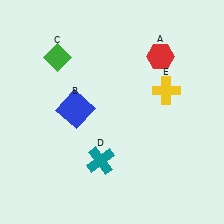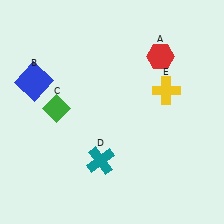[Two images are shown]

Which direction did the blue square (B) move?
The blue square (B) moved left.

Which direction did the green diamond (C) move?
The green diamond (C) moved down.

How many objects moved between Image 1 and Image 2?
2 objects moved between the two images.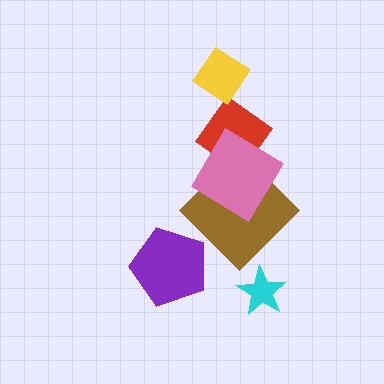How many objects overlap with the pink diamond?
2 objects overlap with the pink diamond.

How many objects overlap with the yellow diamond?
0 objects overlap with the yellow diamond.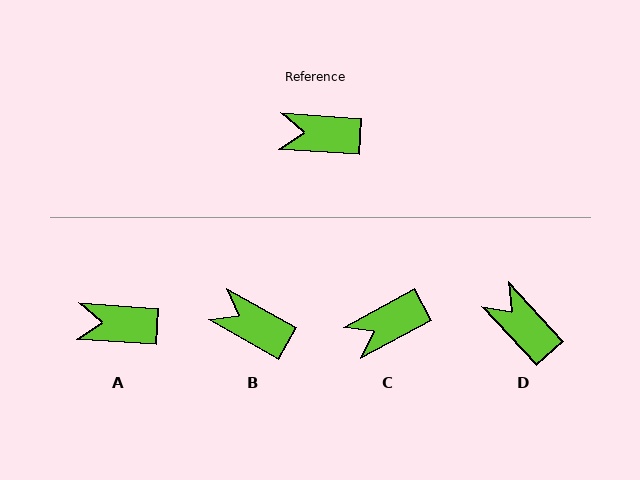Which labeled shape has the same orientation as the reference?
A.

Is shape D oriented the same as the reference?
No, it is off by about 44 degrees.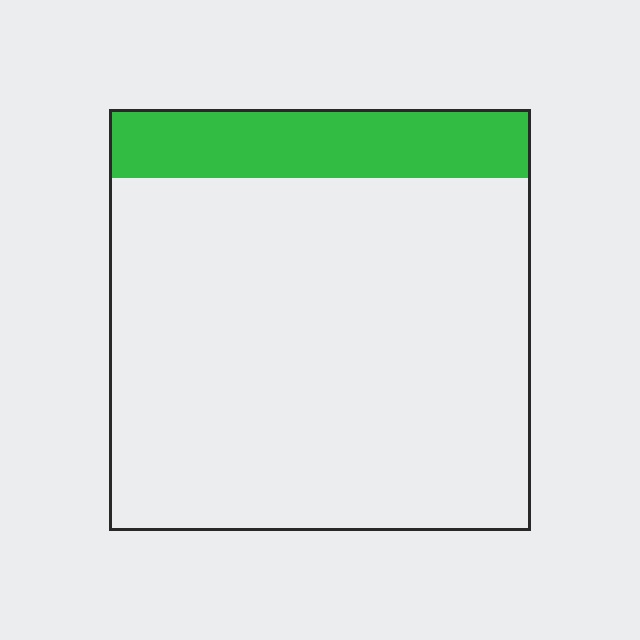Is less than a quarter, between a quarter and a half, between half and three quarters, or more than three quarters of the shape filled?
Less than a quarter.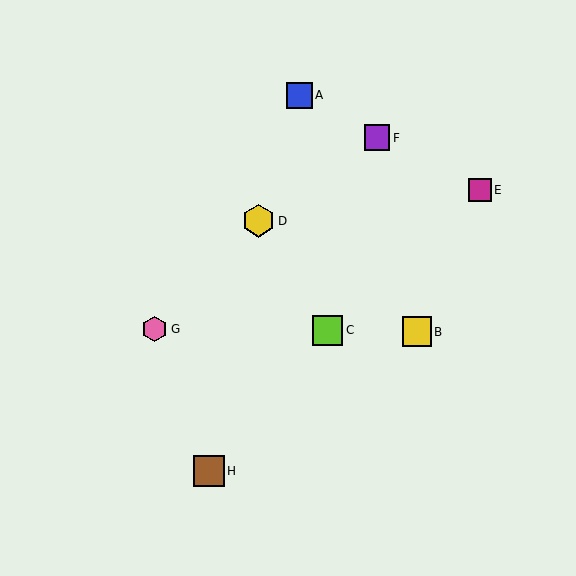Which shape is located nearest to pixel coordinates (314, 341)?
The lime square (labeled C) at (328, 330) is nearest to that location.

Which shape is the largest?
The yellow hexagon (labeled D) is the largest.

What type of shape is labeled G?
Shape G is a pink hexagon.